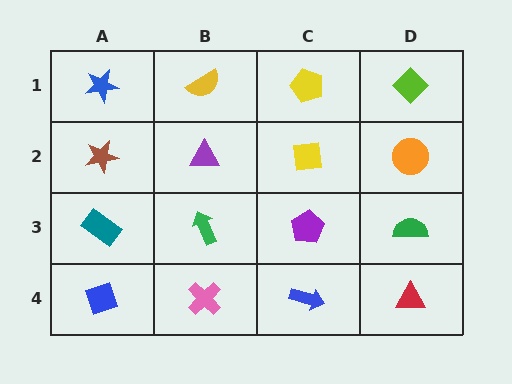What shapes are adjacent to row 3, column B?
A purple triangle (row 2, column B), a pink cross (row 4, column B), a teal rectangle (row 3, column A), a purple pentagon (row 3, column C).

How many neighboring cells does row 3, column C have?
4.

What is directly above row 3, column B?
A purple triangle.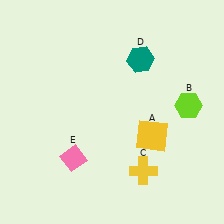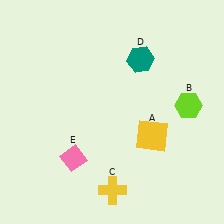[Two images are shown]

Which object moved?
The yellow cross (C) moved left.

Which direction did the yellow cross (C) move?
The yellow cross (C) moved left.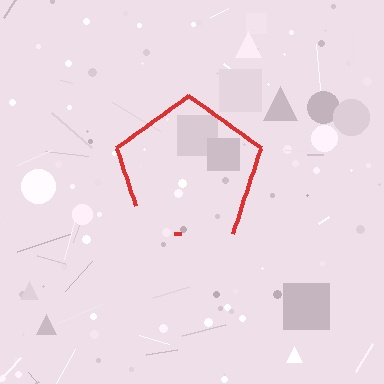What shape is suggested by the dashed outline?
The dashed outline suggests a pentagon.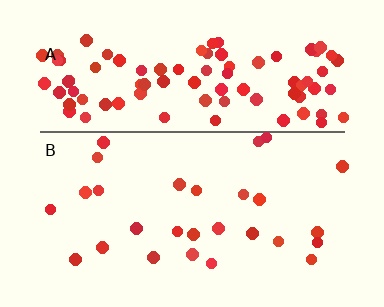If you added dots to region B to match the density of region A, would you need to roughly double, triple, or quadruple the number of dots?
Approximately quadruple.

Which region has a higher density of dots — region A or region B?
A (the top).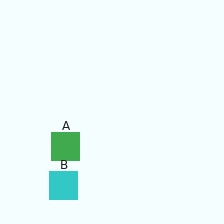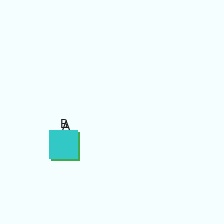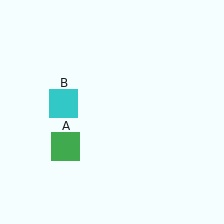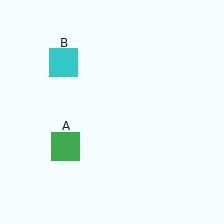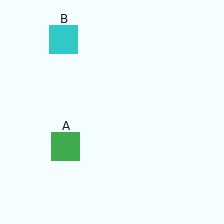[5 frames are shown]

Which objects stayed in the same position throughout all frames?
Green square (object A) remained stationary.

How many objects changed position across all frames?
1 object changed position: cyan square (object B).